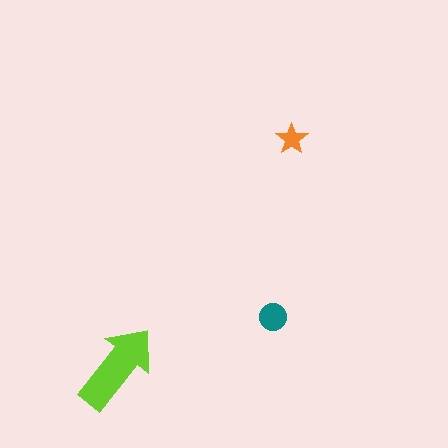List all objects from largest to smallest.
The lime arrow, the teal circle, the orange star.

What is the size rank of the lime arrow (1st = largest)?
1st.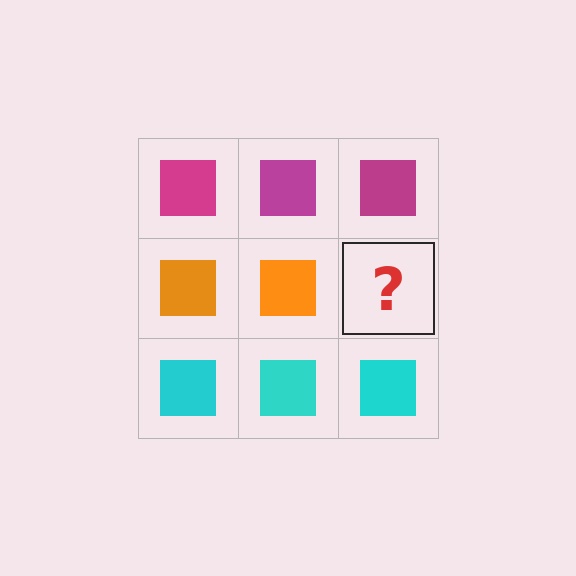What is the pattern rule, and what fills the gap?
The rule is that each row has a consistent color. The gap should be filled with an orange square.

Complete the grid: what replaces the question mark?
The question mark should be replaced with an orange square.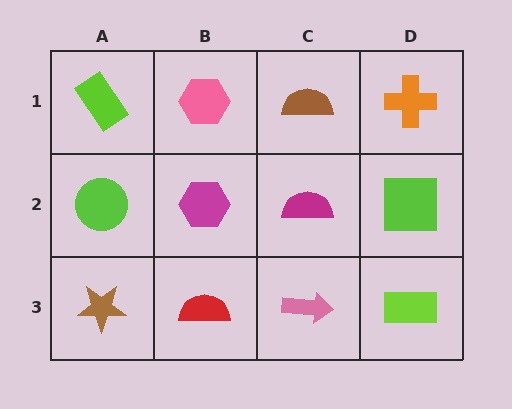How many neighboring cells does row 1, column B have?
3.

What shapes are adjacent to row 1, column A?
A lime circle (row 2, column A), a pink hexagon (row 1, column B).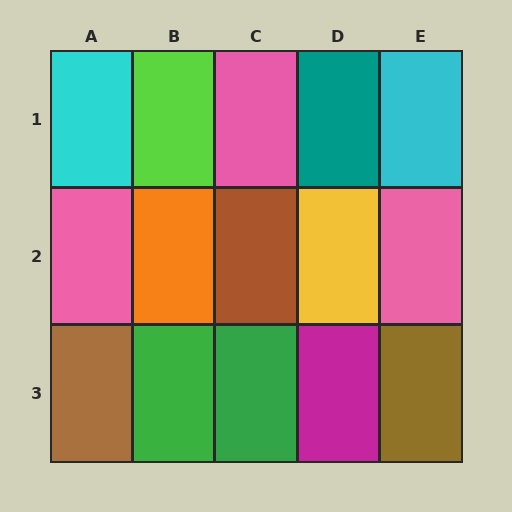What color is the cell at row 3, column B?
Green.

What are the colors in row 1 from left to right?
Cyan, lime, pink, teal, cyan.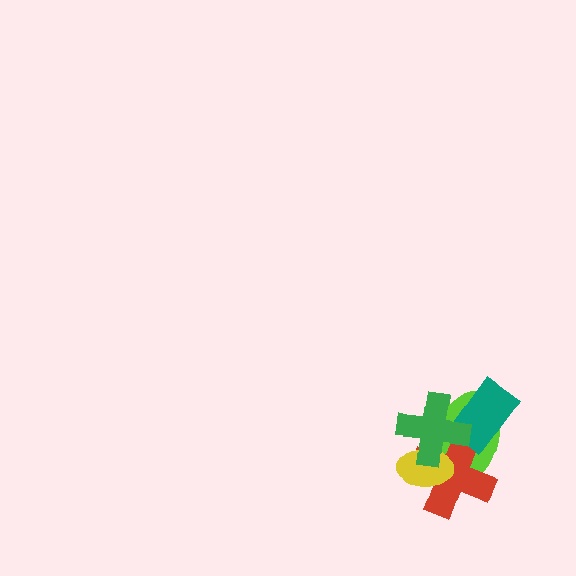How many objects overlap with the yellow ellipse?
3 objects overlap with the yellow ellipse.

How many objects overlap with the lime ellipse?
4 objects overlap with the lime ellipse.